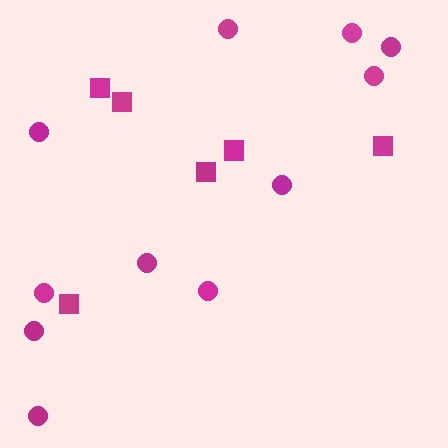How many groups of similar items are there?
There are 2 groups: one group of circles (11) and one group of squares (6).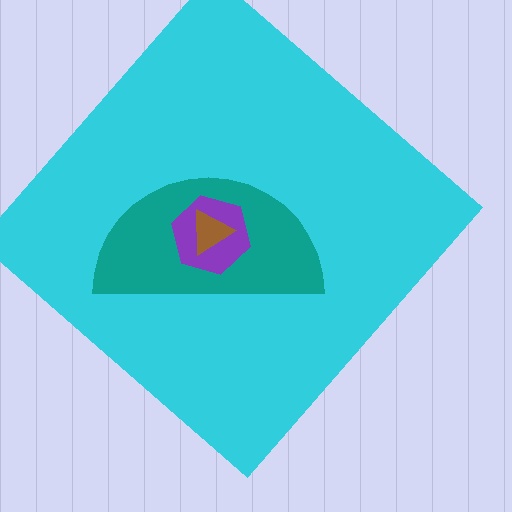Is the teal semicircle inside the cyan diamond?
Yes.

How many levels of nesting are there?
4.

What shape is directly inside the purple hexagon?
The brown triangle.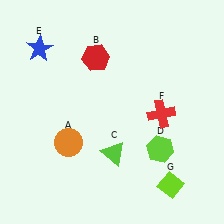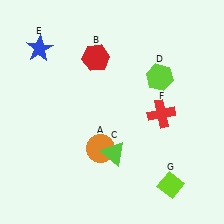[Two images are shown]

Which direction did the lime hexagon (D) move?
The lime hexagon (D) moved up.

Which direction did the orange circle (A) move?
The orange circle (A) moved right.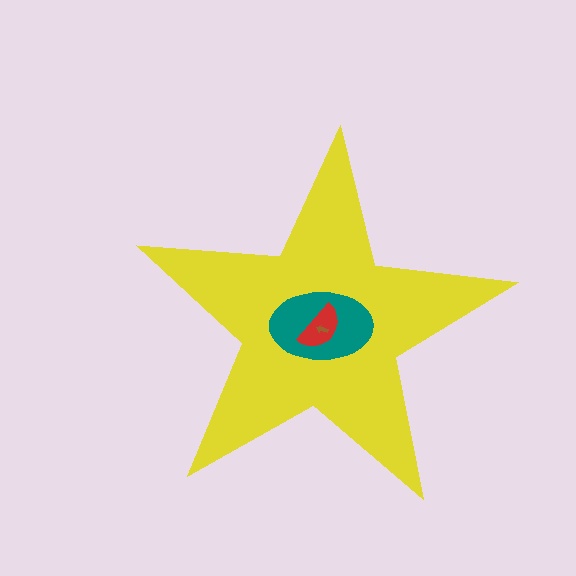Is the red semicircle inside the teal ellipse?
Yes.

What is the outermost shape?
The yellow star.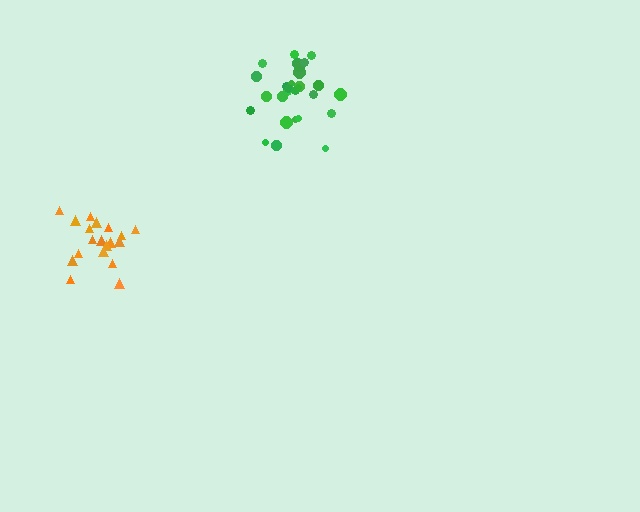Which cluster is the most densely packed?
Green.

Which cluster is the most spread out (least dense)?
Orange.